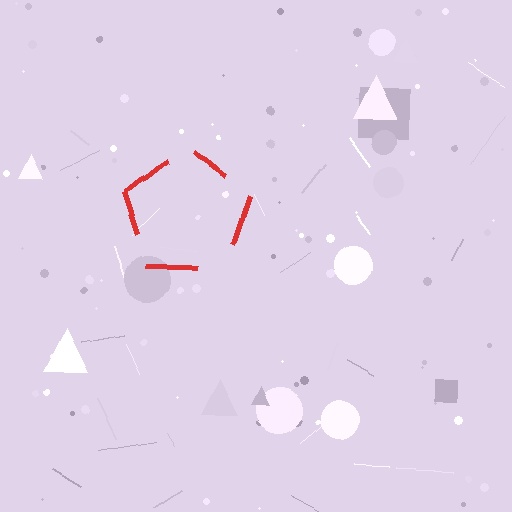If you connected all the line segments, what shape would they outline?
They would outline a pentagon.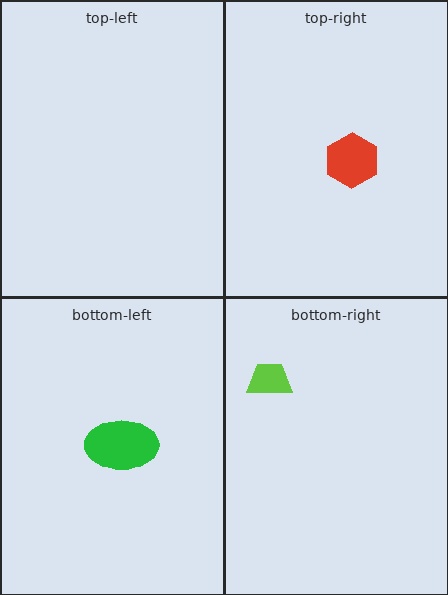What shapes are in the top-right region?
The red hexagon.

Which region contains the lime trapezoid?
The bottom-right region.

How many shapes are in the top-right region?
1.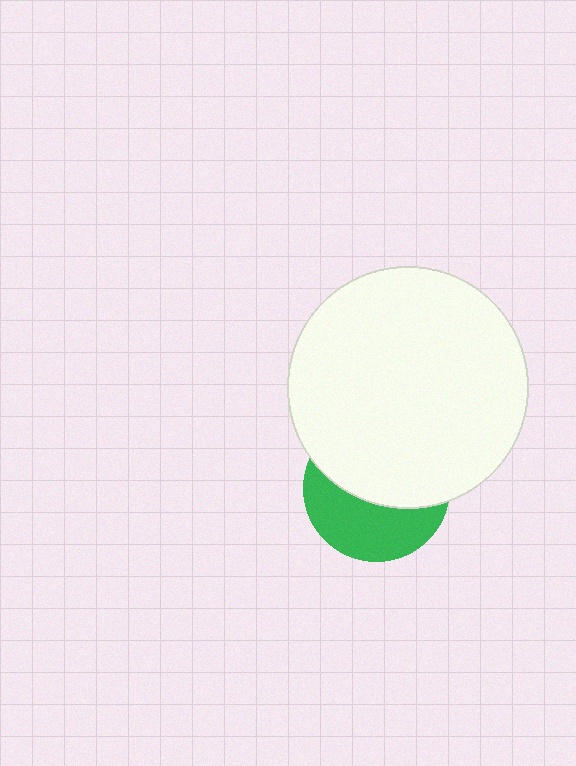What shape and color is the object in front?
The object in front is a white circle.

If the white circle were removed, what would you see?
You would see the complete green circle.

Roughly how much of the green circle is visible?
A small part of it is visible (roughly 43%).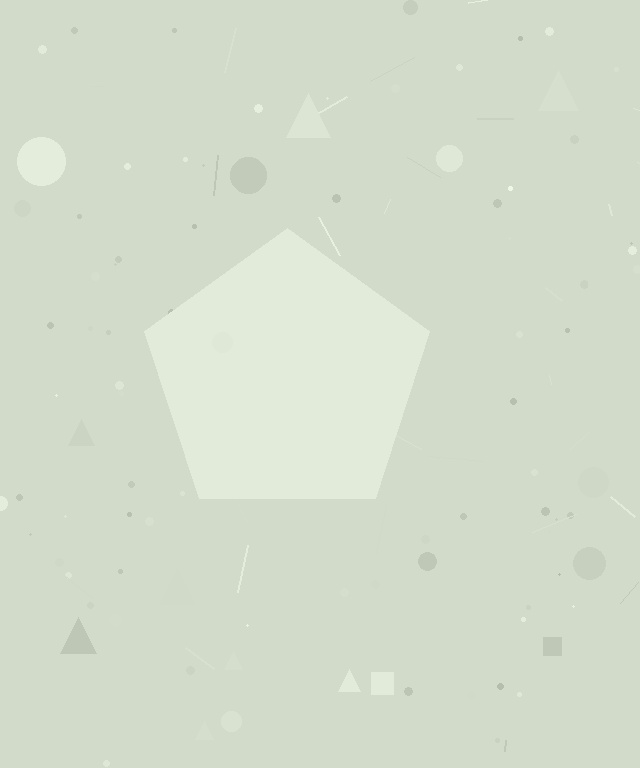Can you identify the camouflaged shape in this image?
The camouflaged shape is a pentagon.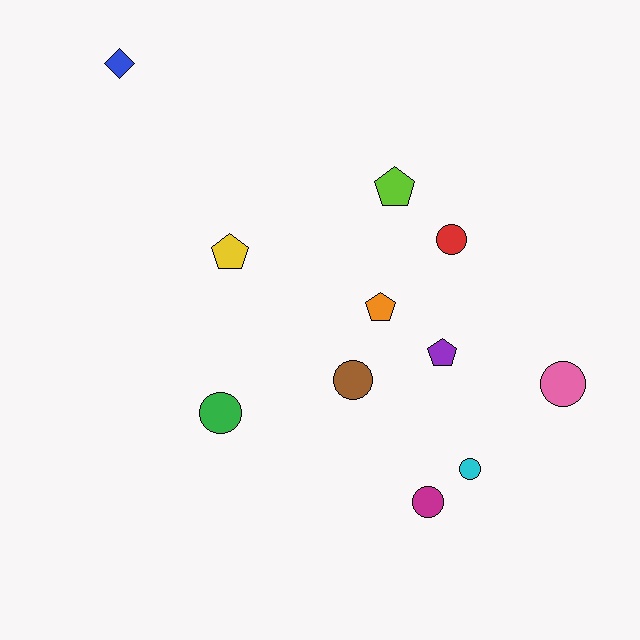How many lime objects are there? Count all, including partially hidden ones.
There is 1 lime object.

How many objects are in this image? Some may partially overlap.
There are 11 objects.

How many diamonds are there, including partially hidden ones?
There is 1 diamond.